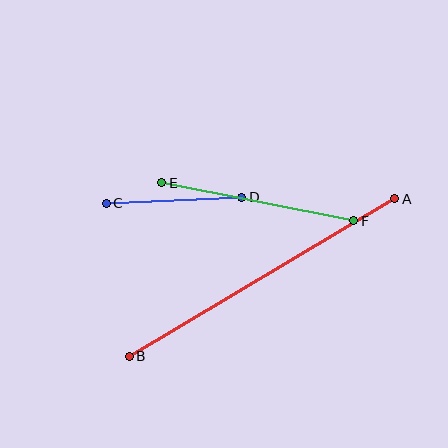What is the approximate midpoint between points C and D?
The midpoint is at approximately (174, 200) pixels.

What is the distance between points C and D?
The distance is approximately 136 pixels.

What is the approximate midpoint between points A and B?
The midpoint is at approximately (262, 278) pixels.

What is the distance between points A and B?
The distance is approximately 308 pixels.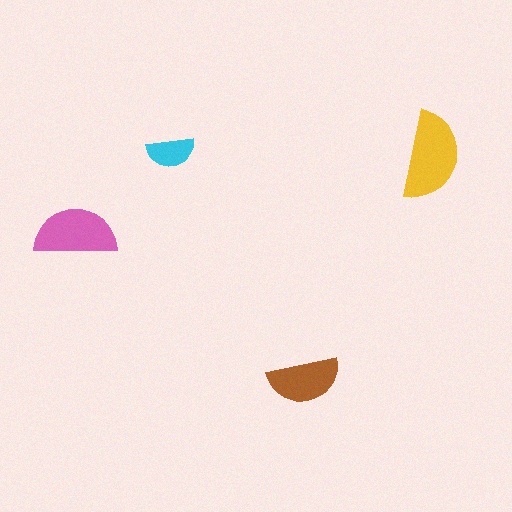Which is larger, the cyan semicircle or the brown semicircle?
The brown one.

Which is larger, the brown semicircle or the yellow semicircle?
The yellow one.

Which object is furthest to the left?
The pink semicircle is leftmost.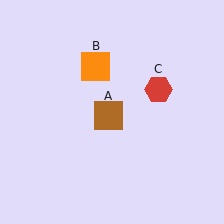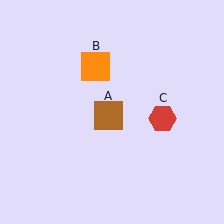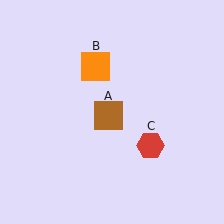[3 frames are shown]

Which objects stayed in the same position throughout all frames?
Brown square (object A) and orange square (object B) remained stationary.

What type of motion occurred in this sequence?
The red hexagon (object C) rotated clockwise around the center of the scene.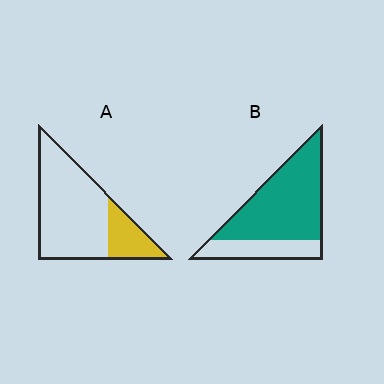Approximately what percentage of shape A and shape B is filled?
A is approximately 25% and B is approximately 75%.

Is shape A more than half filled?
No.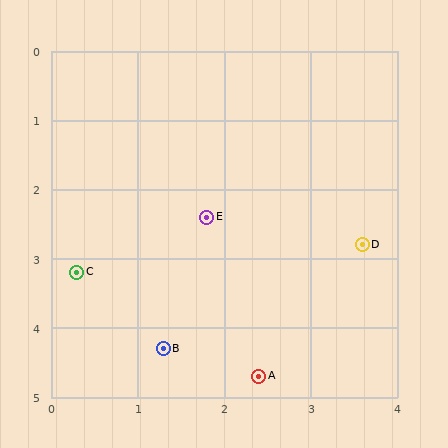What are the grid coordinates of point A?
Point A is at approximately (2.4, 4.7).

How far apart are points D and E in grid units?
Points D and E are about 1.8 grid units apart.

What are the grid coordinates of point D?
Point D is at approximately (3.6, 2.8).